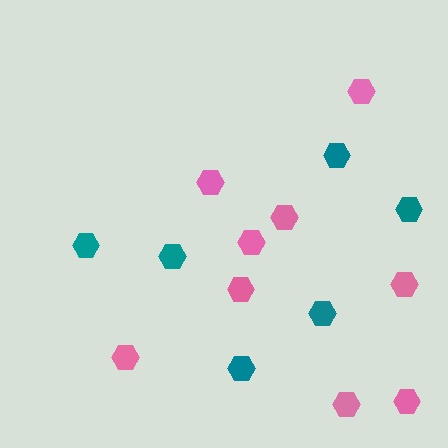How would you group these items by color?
There are 2 groups: one group of teal hexagons (6) and one group of pink hexagons (9).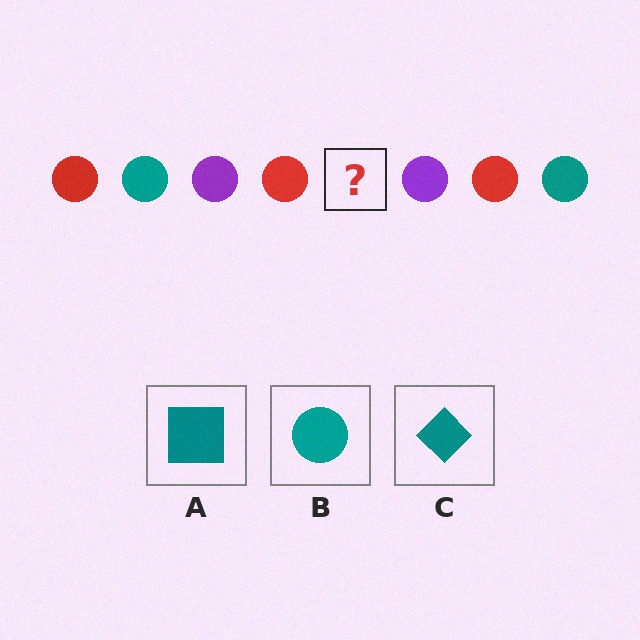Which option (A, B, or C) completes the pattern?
B.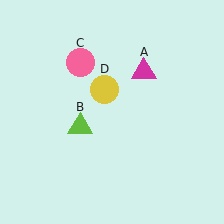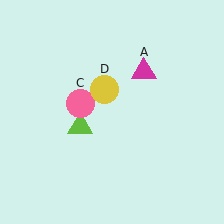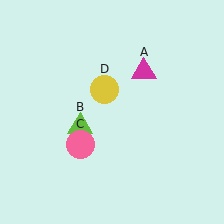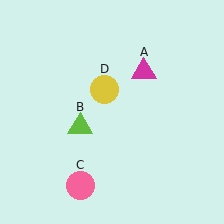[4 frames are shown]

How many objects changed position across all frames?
1 object changed position: pink circle (object C).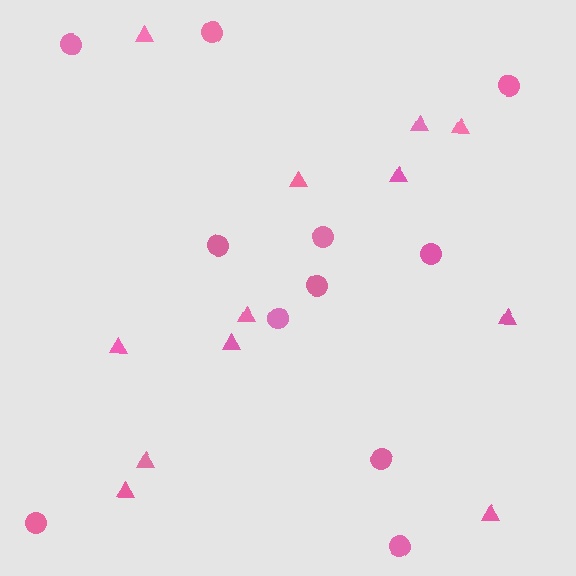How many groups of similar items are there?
There are 2 groups: one group of circles (11) and one group of triangles (12).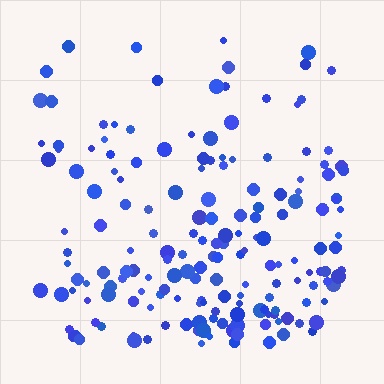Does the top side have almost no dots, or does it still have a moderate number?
Still a moderate number, just noticeably fewer than the bottom.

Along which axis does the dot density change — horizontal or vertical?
Vertical.